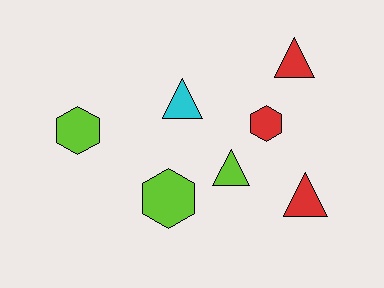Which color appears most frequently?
Red, with 3 objects.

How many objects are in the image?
There are 7 objects.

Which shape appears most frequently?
Triangle, with 4 objects.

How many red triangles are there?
There are 2 red triangles.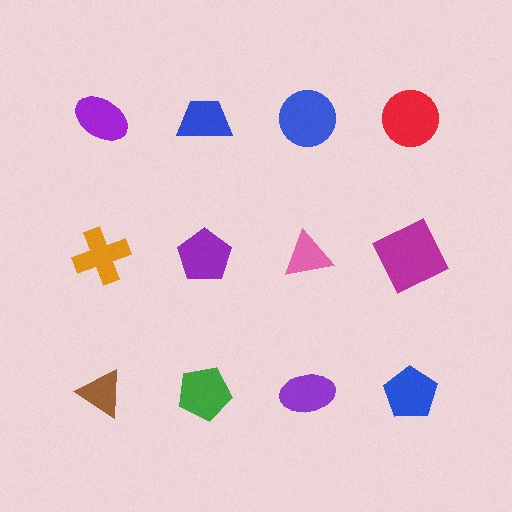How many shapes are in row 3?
4 shapes.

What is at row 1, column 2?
A blue trapezoid.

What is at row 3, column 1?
A brown triangle.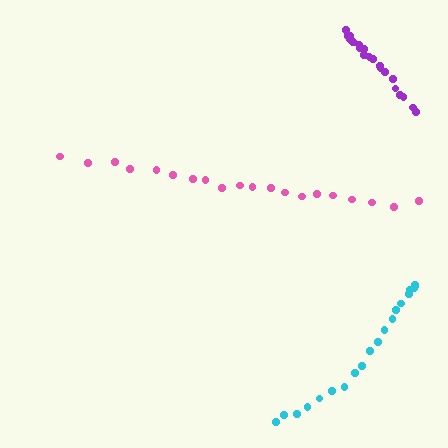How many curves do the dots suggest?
There are 3 distinct paths.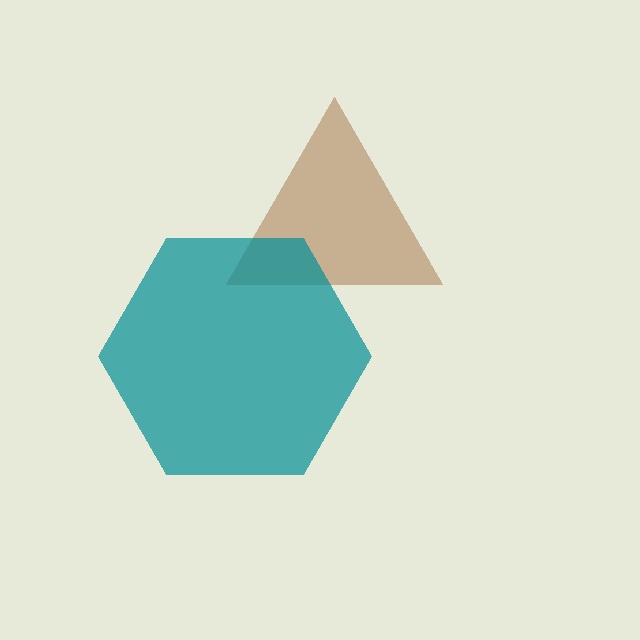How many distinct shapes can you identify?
There are 2 distinct shapes: a brown triangle, a teal hexagon.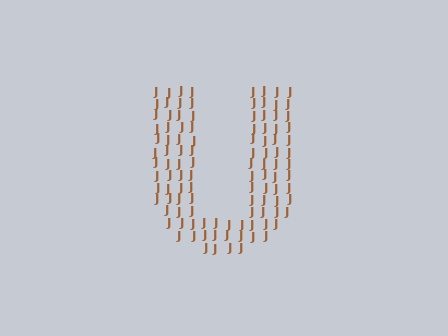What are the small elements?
The small elements are letter J's.